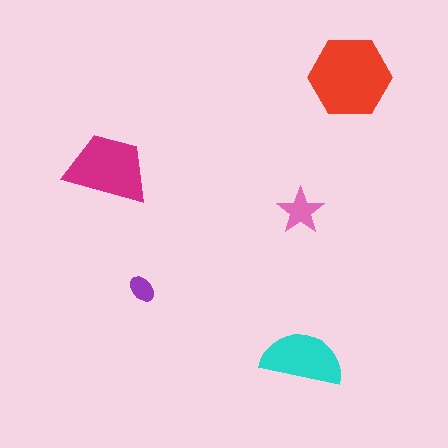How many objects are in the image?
There are 5 objects in the image.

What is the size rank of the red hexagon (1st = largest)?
1st.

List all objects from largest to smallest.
The red hexagon, the magenta trapezoid, the cyan semicircle, the pink star, the purple ellipse.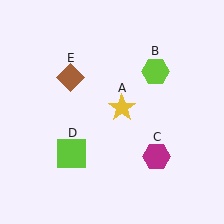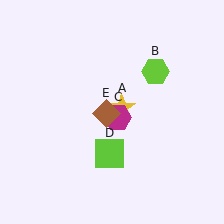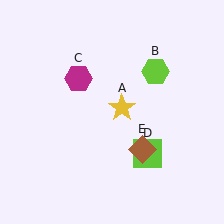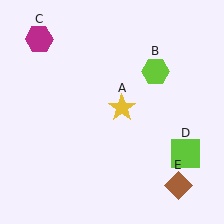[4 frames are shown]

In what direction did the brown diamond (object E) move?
The brown diamond (object E) moved down and to the right.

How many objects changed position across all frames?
3 objects changed position: magenta hexagon (object C), lime square (object D), brown diamond (object E).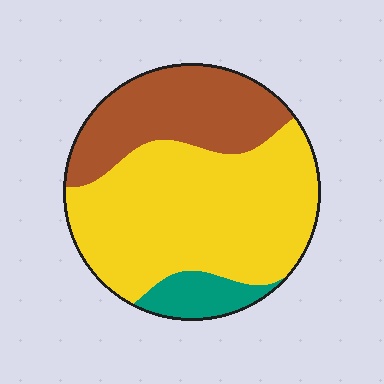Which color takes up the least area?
Teal, at roughly 10%.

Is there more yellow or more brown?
Yellow.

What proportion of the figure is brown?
Brown takes up about one third (1/3) of the figure.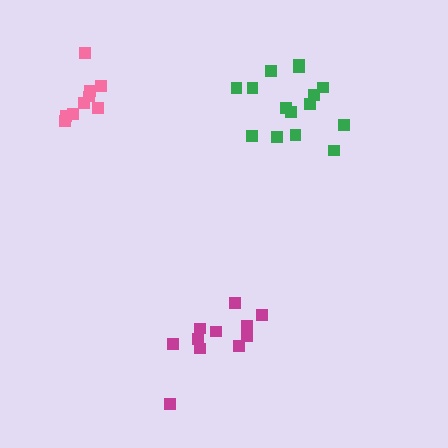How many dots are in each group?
Group 1: 11 dots, Group 2: 15 dots, Group 3: 9 dots (35 total).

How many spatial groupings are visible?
There are 3 spatial groupings.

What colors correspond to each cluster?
The clusters are colored: magenta, green, pink.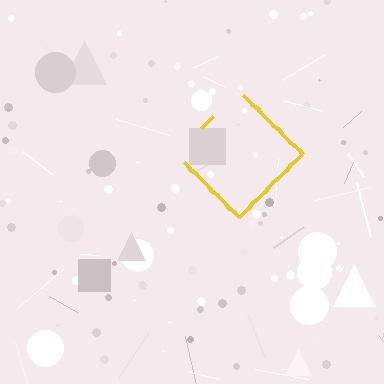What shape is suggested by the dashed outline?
The dashed outline suggests a diamond.